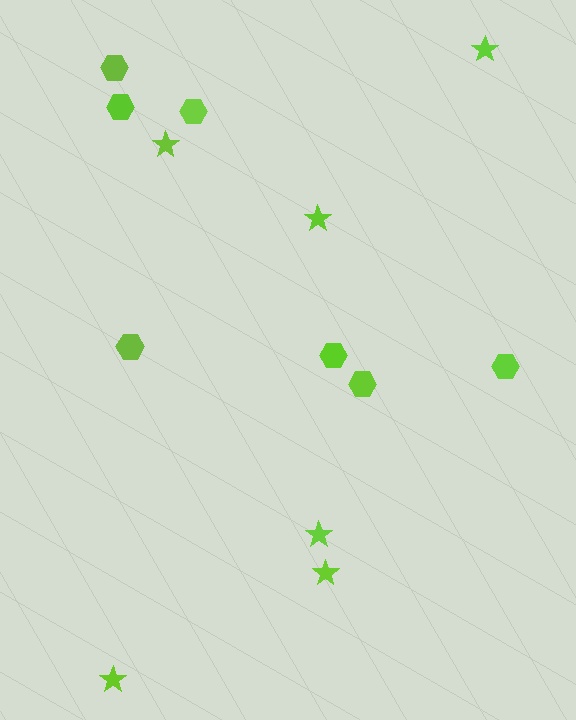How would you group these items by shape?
There are 2 groups: one group of hexagons (7) and one group of stars (6).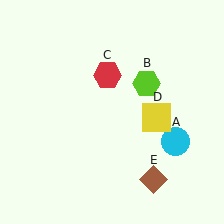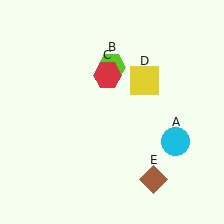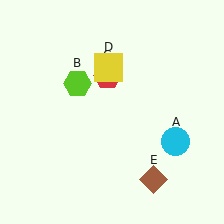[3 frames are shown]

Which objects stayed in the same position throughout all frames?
Cyan circle (object A) and red hexagon (object C) and brown diamond (object E) remained stationary.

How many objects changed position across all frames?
2 objects changed position: lime hexagon (object B), yellow square (object D).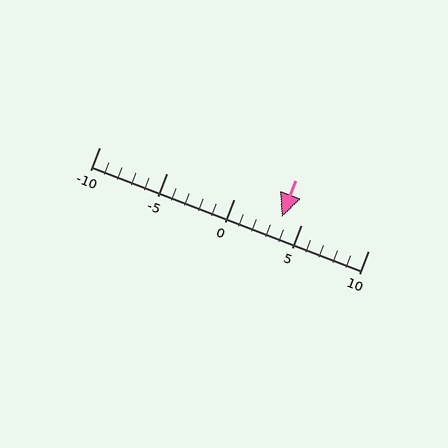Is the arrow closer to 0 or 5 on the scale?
The arrow is closer to 5.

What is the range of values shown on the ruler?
The ruler shows values from -10 to 10.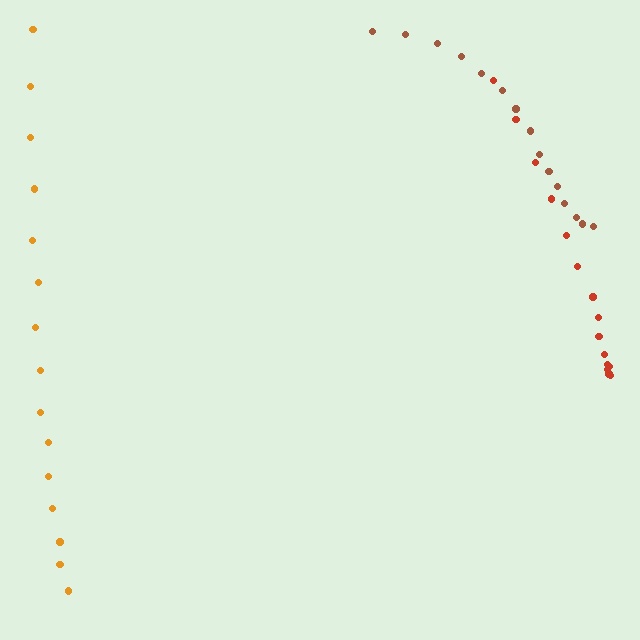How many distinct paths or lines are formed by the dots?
There are 3 distinct paths.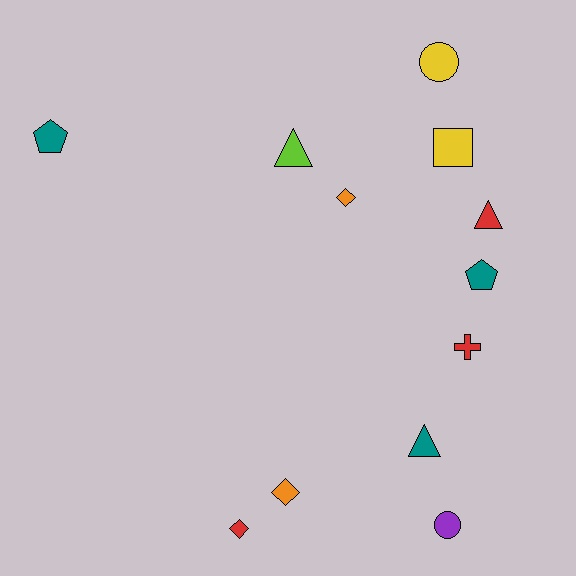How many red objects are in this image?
There are 3 red objects.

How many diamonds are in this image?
There are 3 diamonds.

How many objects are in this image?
There are 12 objects.